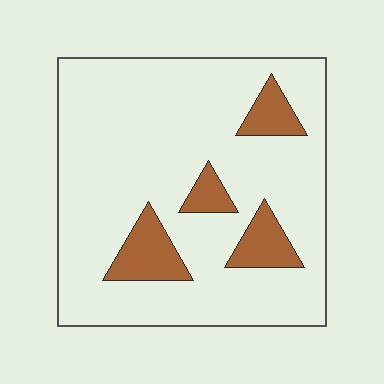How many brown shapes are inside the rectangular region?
4.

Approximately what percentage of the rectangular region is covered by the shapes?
Approximately 15%.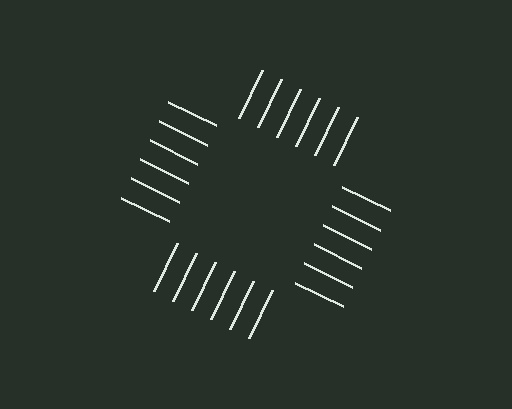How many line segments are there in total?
24 — 6 along each of the 4 edges.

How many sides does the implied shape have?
4 sides — the line-ends trace a square.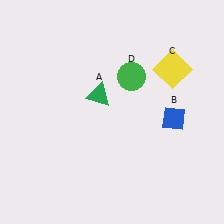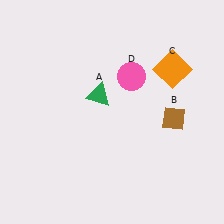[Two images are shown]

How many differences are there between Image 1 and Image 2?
There are 3 differences between the two images.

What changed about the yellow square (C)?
In Image 1, C is yellow. In Image 2, it changed to orange.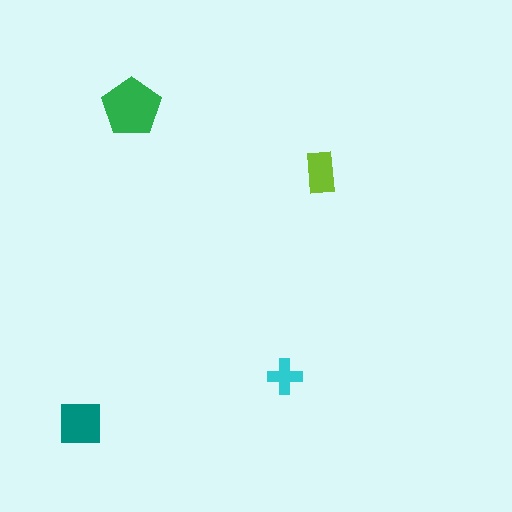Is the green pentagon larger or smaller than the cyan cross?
Larger.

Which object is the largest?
The green pentagon.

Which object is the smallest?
The cyan cross.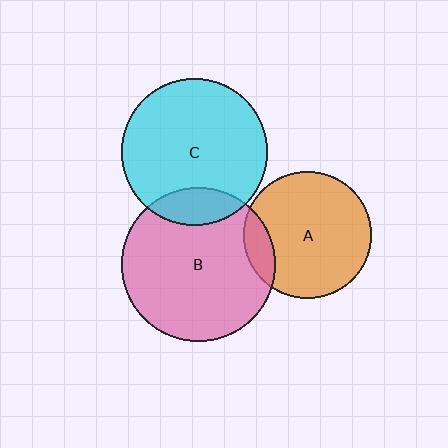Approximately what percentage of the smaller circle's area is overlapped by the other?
Approximately 15%.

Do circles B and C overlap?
Yes.